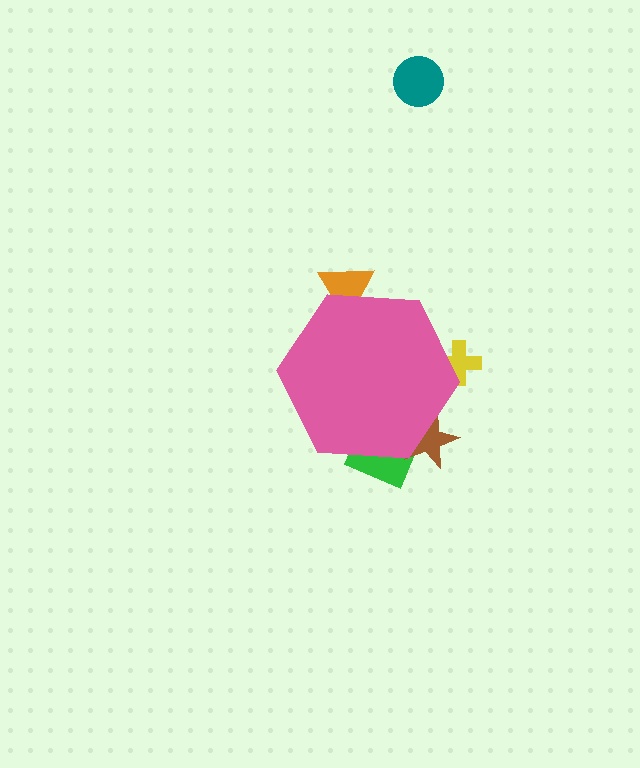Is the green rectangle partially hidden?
Yes, the green rectangle is partially hidden behind the pink hexagon.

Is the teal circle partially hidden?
No, the teal circle is fully visible.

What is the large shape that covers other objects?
A pink hexagon.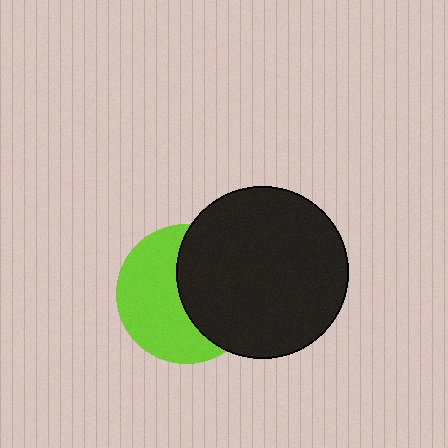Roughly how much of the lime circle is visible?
About half of it is visible (roughly 52%).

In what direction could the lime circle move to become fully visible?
The lime circle could move left. That would shift it out from behind the black circle entirely.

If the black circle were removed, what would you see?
You would see the complete lime circle.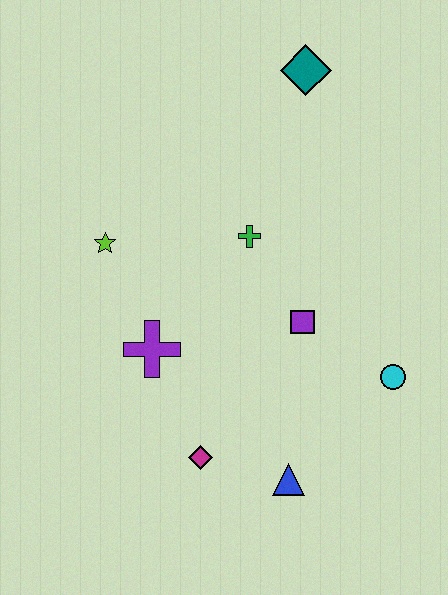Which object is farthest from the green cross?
The blue triangle is farthest from the green cross.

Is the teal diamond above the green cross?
Yes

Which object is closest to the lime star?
The purple cross is closest to the lime star.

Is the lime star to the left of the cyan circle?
Yes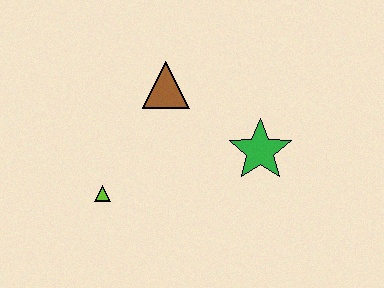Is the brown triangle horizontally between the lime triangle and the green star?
Yes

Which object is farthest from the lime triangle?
The green star is farthest from the lime triangle.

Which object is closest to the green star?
The brown triangle is closest to the green star.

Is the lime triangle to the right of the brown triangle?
No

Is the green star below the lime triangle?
No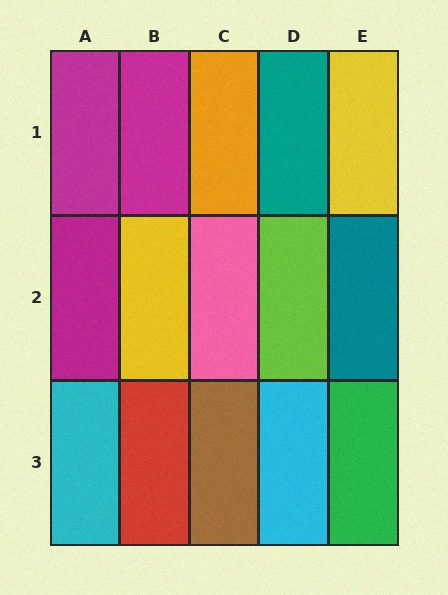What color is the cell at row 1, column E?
Yellow.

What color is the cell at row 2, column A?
Magenta.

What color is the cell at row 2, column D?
Lime.